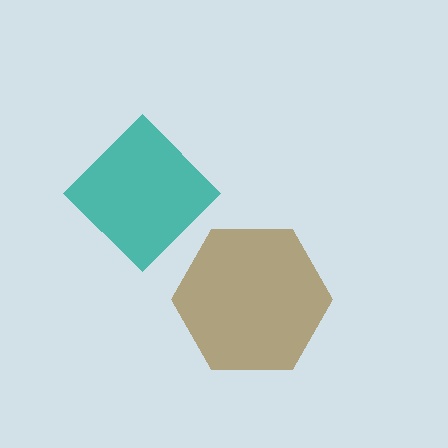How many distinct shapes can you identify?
There are 2 distinct shapes: a brown hexagon, a teal diamond.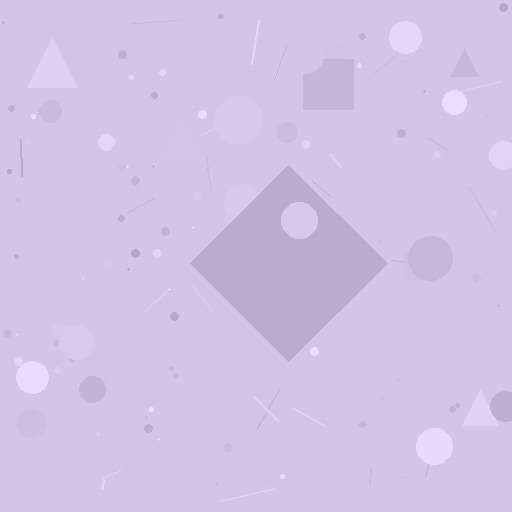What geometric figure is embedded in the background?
A diamond is embedded in the background.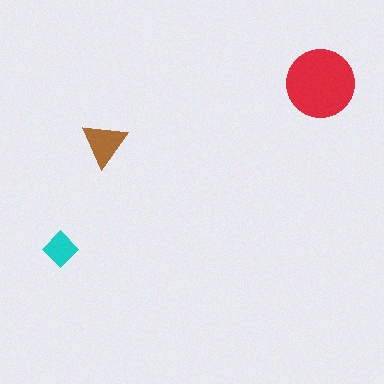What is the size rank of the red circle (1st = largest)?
1st.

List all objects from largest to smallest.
The red circle, the brown triangle, the cyan diamond.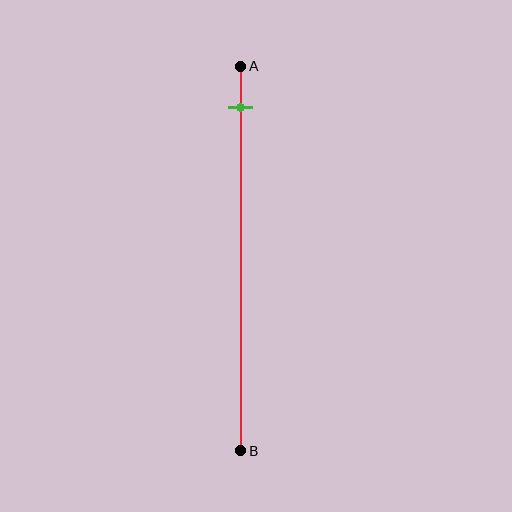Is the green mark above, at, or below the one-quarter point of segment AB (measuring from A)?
The green mark is above the one-quarter point of segment AB.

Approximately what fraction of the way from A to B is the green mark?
The green mark is approximately 10% of the way from A to B.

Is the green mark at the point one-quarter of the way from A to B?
No, the mark is at about 10% from A, not at the 25% one-quarter point.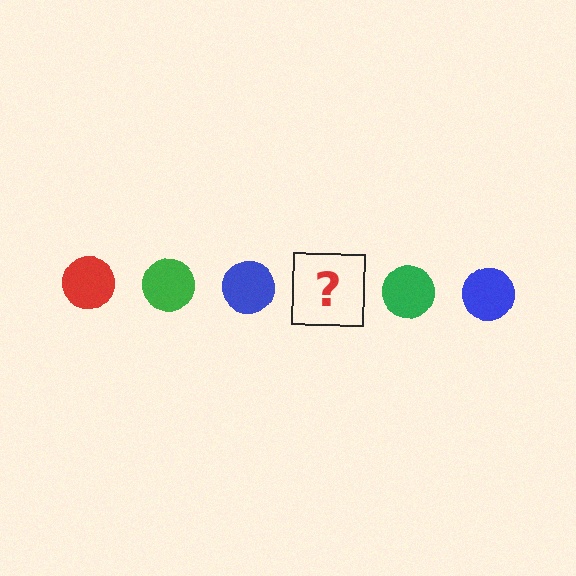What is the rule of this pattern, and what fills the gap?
The rule is that the pattern cycles through red, green, blue circles. The gap should be filled with a red circle.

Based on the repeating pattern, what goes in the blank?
The blank should be a red circle.